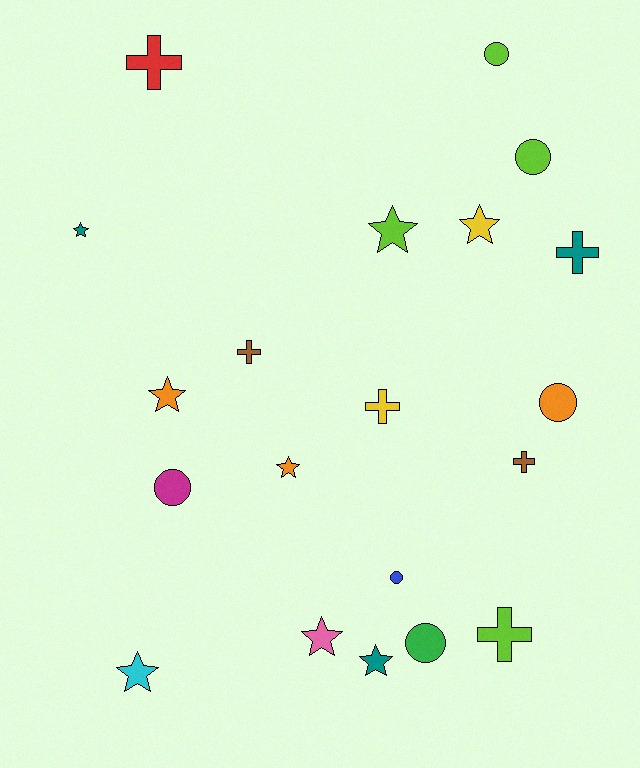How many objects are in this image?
There are 20 objects.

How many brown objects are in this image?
There are 2 brown objects.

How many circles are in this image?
There are 6 circles.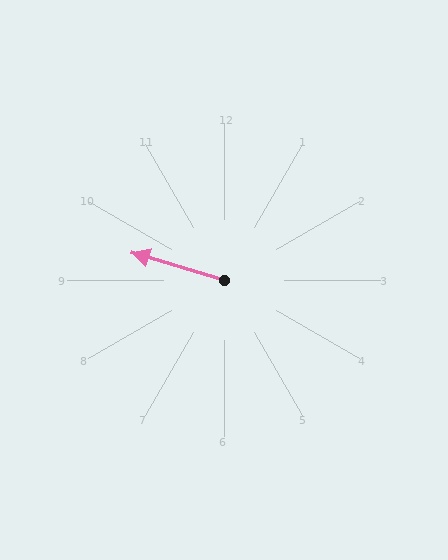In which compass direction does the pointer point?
West.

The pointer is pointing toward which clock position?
Roughly 10 o'clock.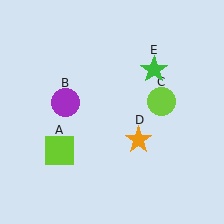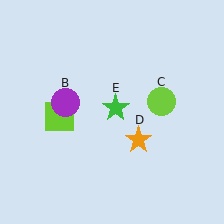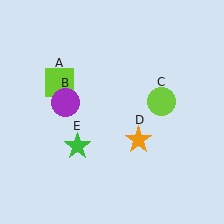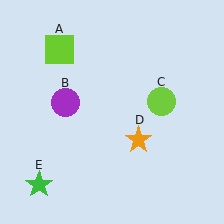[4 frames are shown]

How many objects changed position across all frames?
2 objects changed position: lime square (object A), green star (object E).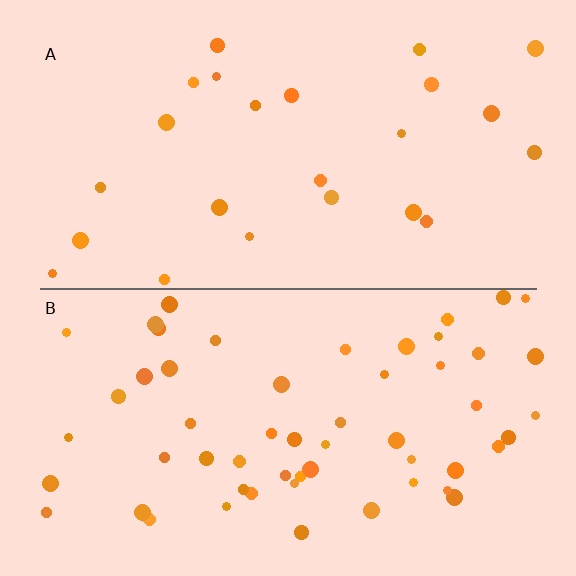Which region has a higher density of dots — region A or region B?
B (the bottom).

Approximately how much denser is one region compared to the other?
Approximately 2.3× — region B over region A.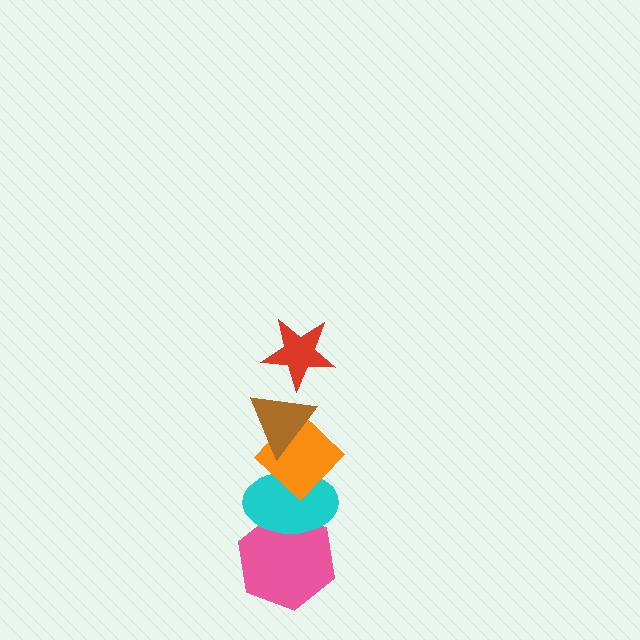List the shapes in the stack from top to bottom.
From top to bottom: the red star, the brown triangle, the orange diamond, the cyan ellipse, the pink hexagon.